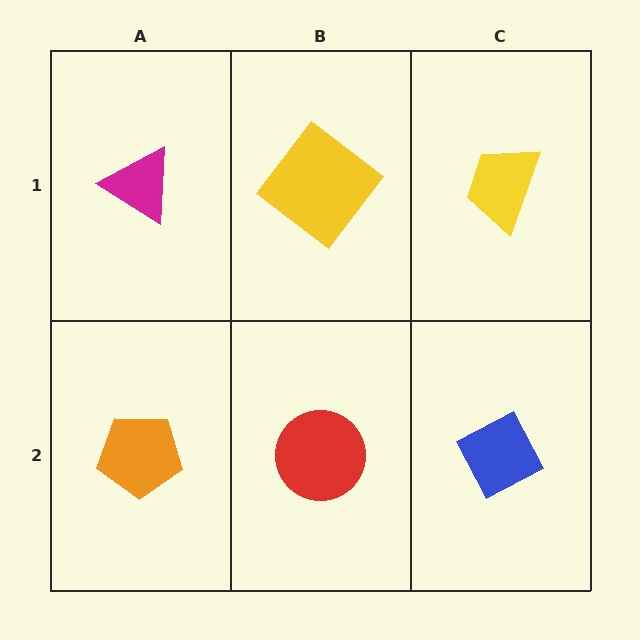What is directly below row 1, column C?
A blue diamond.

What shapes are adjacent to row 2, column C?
A yellow trapezoid (row 1, column C), a red circle (row 2, column B).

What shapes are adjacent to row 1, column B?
A red circle (row 2, column B), a magenta triangle (row 1, column A), a yellow trapezoid (row 1, column C).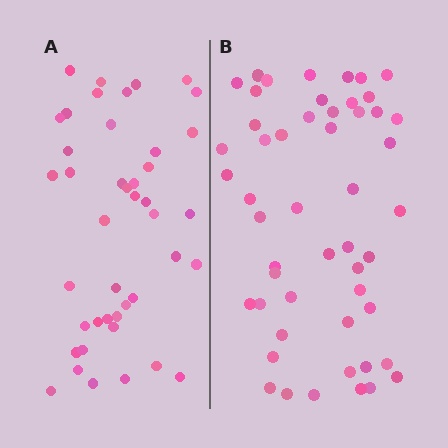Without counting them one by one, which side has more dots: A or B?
Region B (the right region) has more dots.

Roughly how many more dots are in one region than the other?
Region B has roughly 8 or so more dots than region A.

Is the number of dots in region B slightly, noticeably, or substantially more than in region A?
Region B has only slightly more — the two regions are fairly close. The ratio is roughly 1.2 to 1.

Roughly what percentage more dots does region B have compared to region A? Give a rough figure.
About 20% more.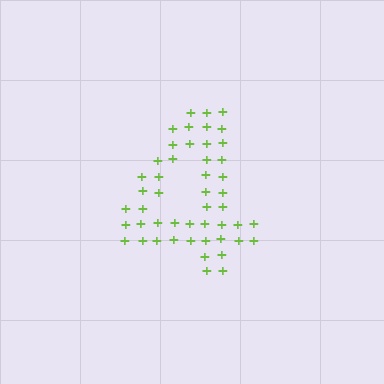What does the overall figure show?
The overall figure shows the digit 4.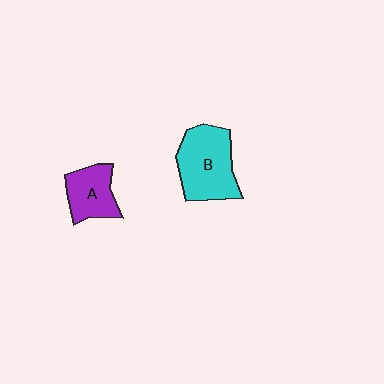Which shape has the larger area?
Shape B (cyan).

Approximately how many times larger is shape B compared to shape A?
Approximately 1.6 times.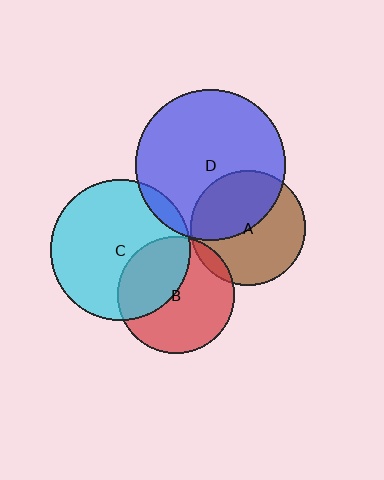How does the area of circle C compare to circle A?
Approximately 1.5 times.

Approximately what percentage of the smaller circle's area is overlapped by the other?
Approximately 5%.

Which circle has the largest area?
Circle D (blue).